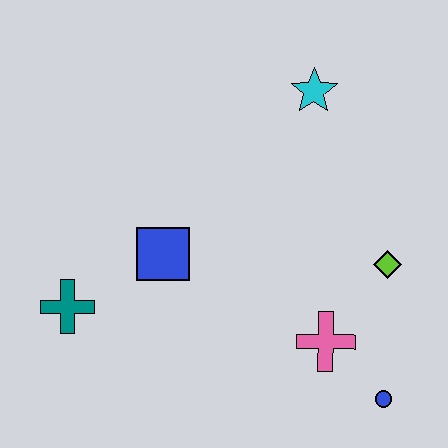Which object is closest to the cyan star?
The lime diamond is closest to the cyan star.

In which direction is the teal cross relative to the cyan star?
The teal cross is to the left of the cyan star.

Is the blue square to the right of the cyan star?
No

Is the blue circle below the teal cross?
Yes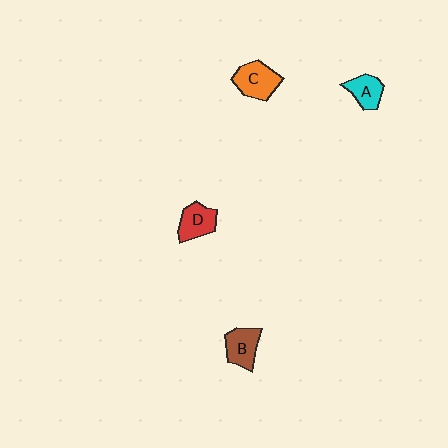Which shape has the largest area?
Shape C (orange).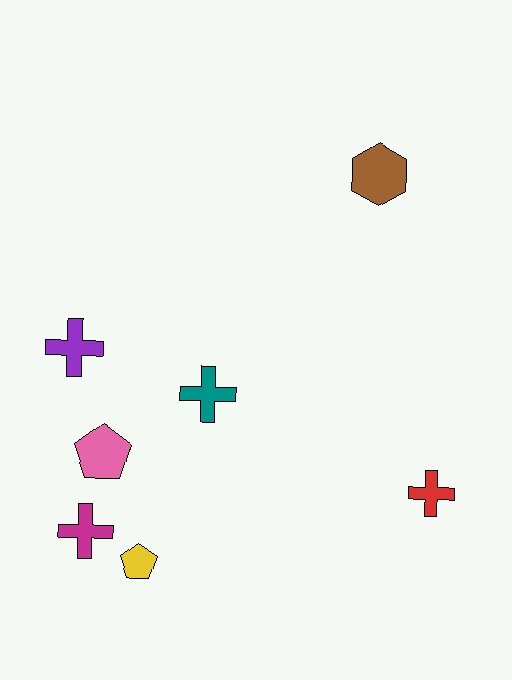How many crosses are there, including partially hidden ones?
There are 4 crosses.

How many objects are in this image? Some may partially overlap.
There are 7 objects.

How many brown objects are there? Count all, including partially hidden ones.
There is 1 brown object.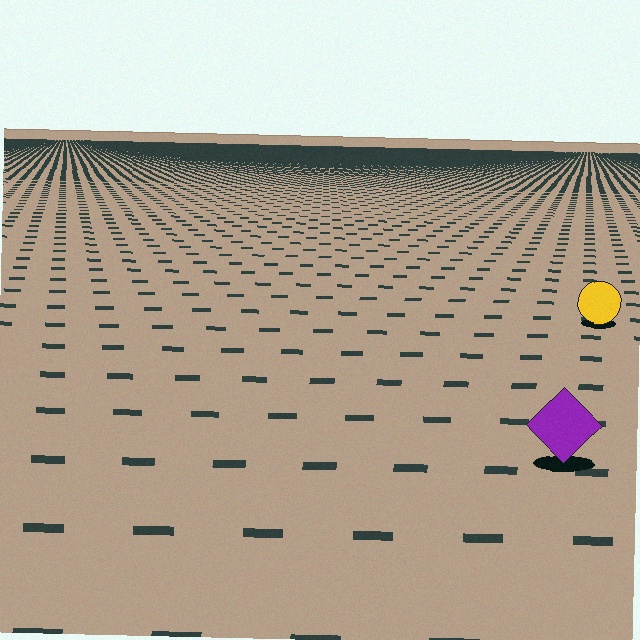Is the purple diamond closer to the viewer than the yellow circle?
Yes. The purple diamond is closer — you can tell from the texture gradient: the ground texture is coarser near it.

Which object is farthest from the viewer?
The yellow circle is farthest from the viewer. It appears smaller and the ground texture around it is denser.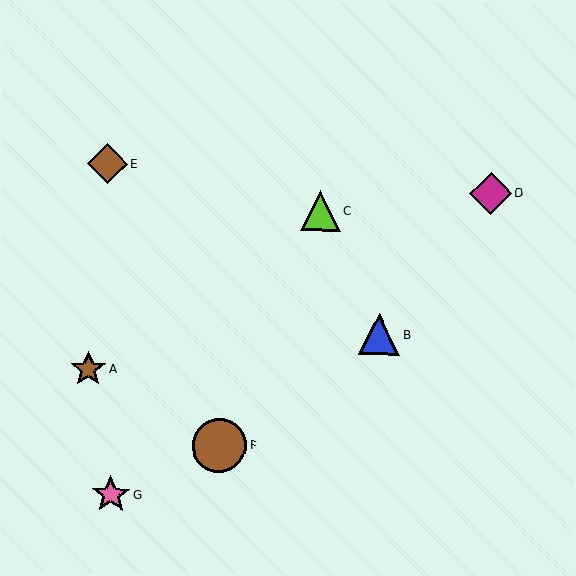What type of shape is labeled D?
Shape D is a magenta diamond.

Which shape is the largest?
The brown circle (labeled F) is the largest.